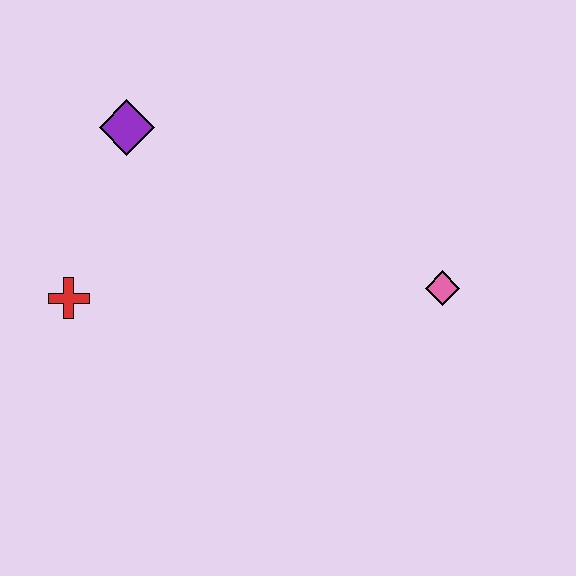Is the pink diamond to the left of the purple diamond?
No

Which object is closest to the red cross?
The purple diamond is closest to the red cross.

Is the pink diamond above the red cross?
Yes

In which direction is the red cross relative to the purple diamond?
The red cross is below the purple diamond.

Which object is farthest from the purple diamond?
The pink diamond is farthest from the purple diamond.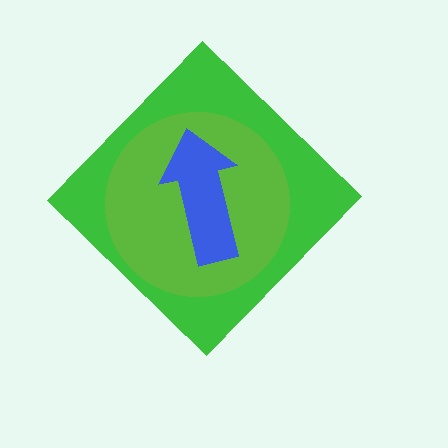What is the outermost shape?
The green diamond.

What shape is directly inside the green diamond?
The lime circle.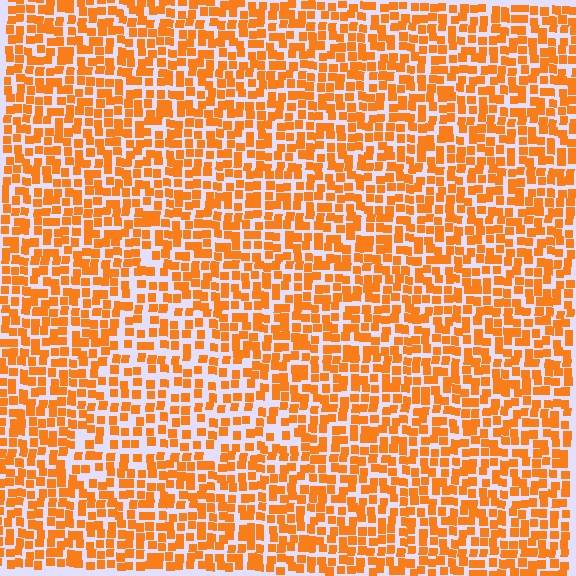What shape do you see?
I see a triangle.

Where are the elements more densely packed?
The elements are more densely packed outside the triangle boundary.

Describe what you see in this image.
The image contains small orange elements arranged at two different densities. A triangle-shaped region is visible where the elements are less densely packed than the surrounding area.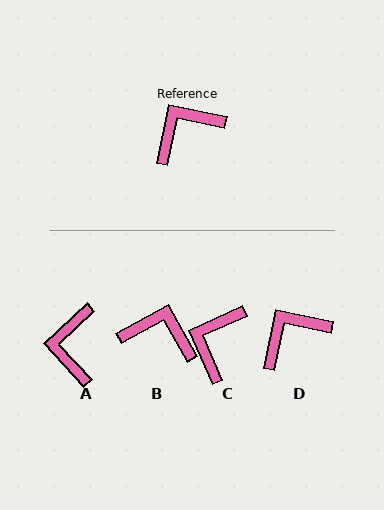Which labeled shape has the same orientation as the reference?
D.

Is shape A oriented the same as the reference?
No, it is off by about 54 degrees.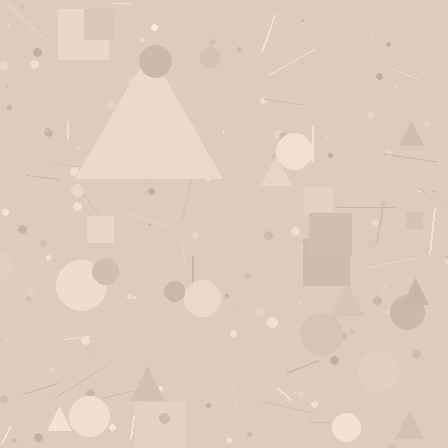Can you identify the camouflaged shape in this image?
The camouflaged shape is a triangle.